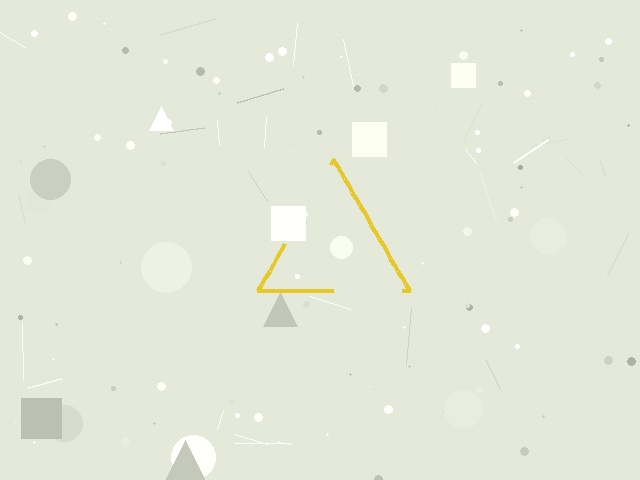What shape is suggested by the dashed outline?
The dashed outline suggests a triangle.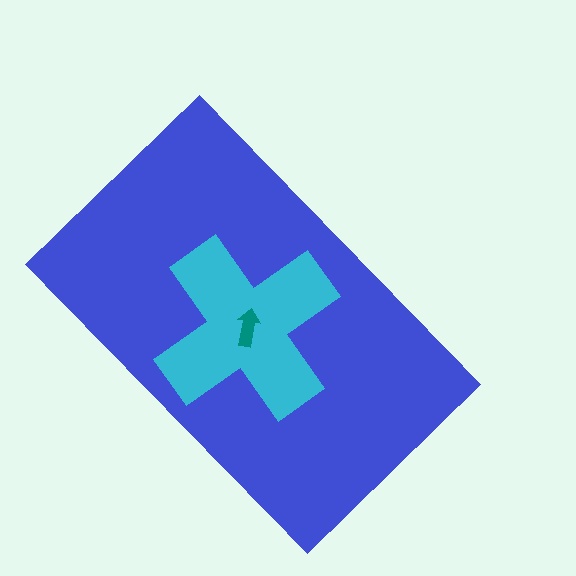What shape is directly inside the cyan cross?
The teal arrow.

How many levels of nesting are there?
3.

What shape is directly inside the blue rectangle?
The cyan cross.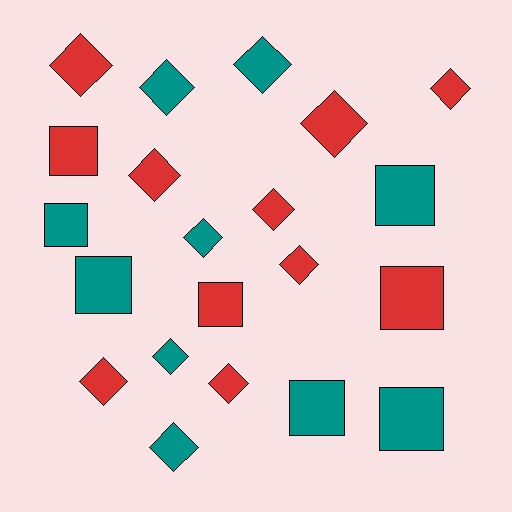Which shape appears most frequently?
Diamond, with 13 objects.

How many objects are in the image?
There are 21 objects.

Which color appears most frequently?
Red, with 11 objects.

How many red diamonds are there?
There are 8 red diamonds.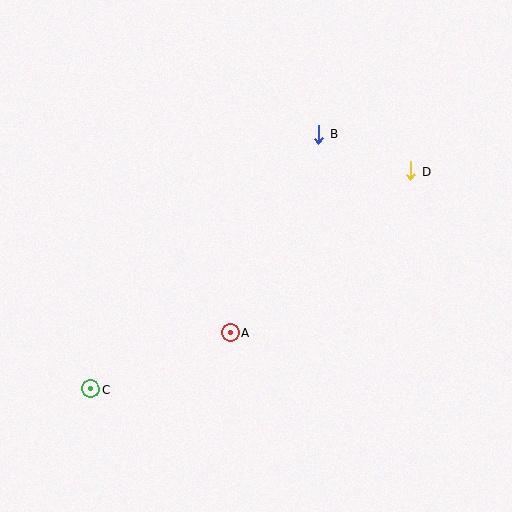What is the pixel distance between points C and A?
The distance between C and A is 151 pixels.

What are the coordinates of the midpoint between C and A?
The midpoint between C and A is at (161, 361).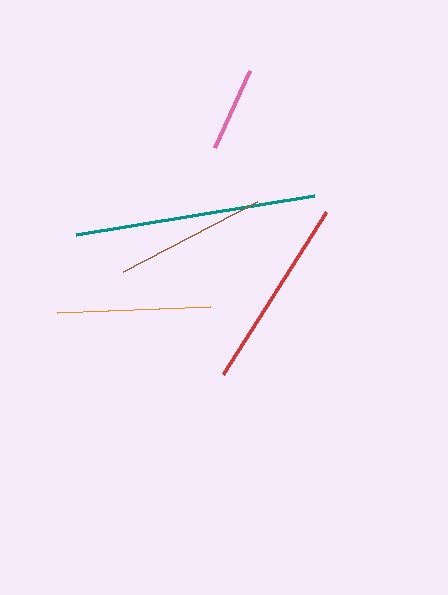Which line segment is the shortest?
The pink line is the shortest at approximately 84 pixels.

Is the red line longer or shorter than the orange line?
The red line is longer than the orange line.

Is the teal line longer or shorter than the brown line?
The teal line is longer than the brown line.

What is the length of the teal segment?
The teal segment is approximately 241 pixels long.